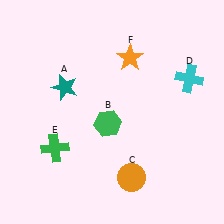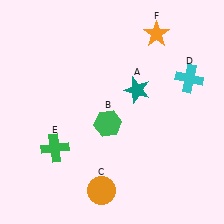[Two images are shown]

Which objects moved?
The objects that moved are: the teal star (A), the orange circle (C), the orange star (F).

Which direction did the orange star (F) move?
The orange star (F) moved right.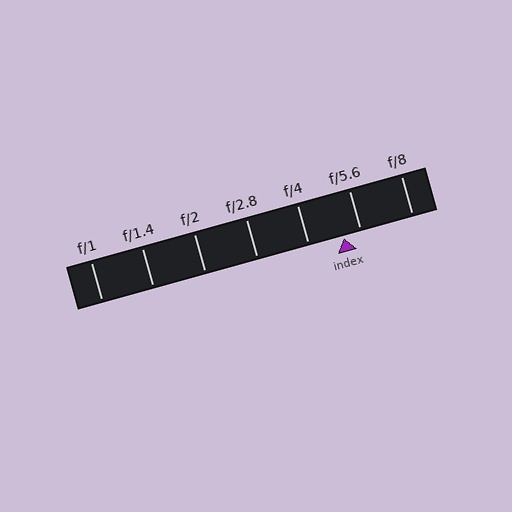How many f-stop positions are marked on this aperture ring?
There are 7 f-stop positions marked.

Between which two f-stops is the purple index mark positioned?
The index mark is between f/4 and f/5.6.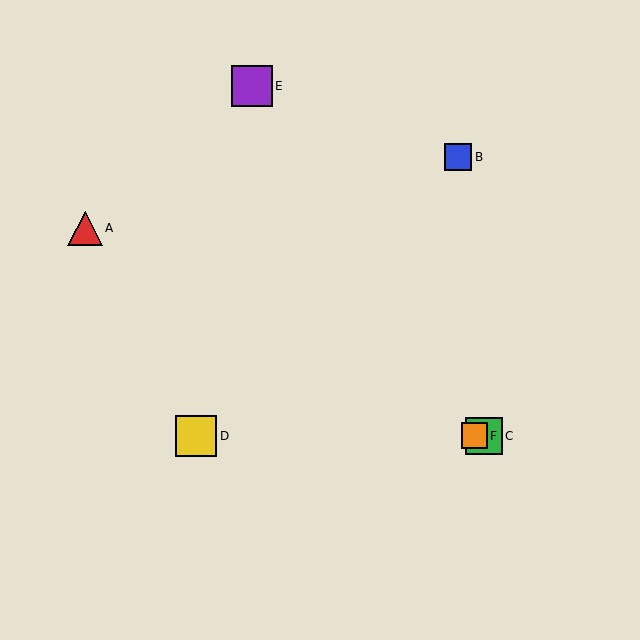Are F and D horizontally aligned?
Yes, both are at y≈436.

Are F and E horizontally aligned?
No, F is at y≈436 and E is at y≈86.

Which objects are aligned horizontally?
Objects C, D, F are aligned horizontally.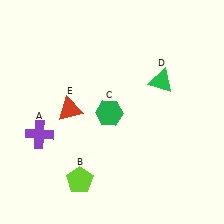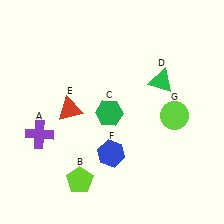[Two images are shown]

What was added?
A blue hexagon (F), a lime circle (G) were added in Image 2.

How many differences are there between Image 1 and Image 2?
There are 2 differences between the two images.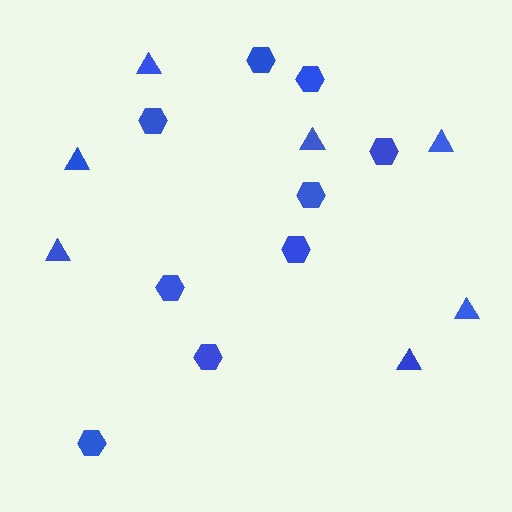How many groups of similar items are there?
There are 2 groups: one group of triangles (7) and one group of hexagons (9).